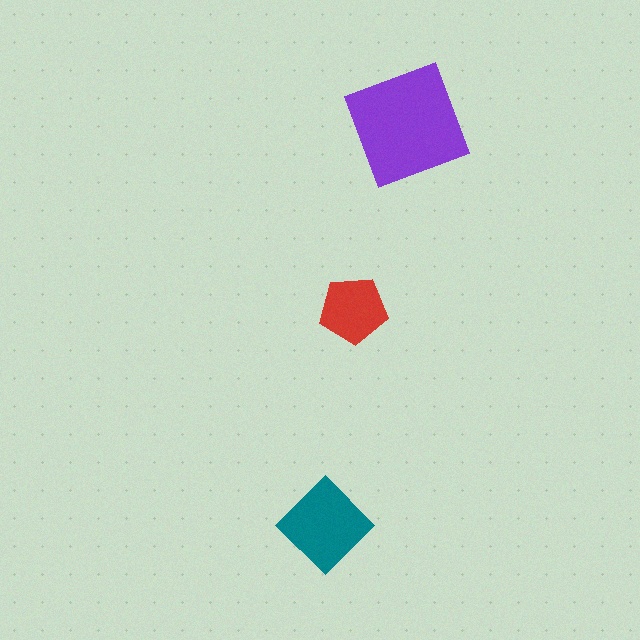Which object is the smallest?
The red pentagon.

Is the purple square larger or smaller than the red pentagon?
Larger.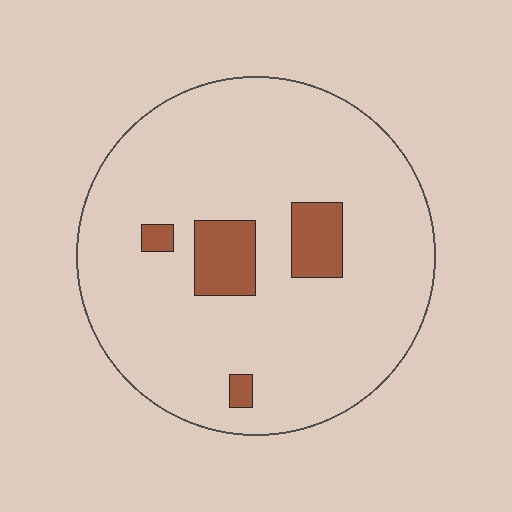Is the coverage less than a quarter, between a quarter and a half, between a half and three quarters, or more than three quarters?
Less than a quarter.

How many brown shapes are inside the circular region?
4.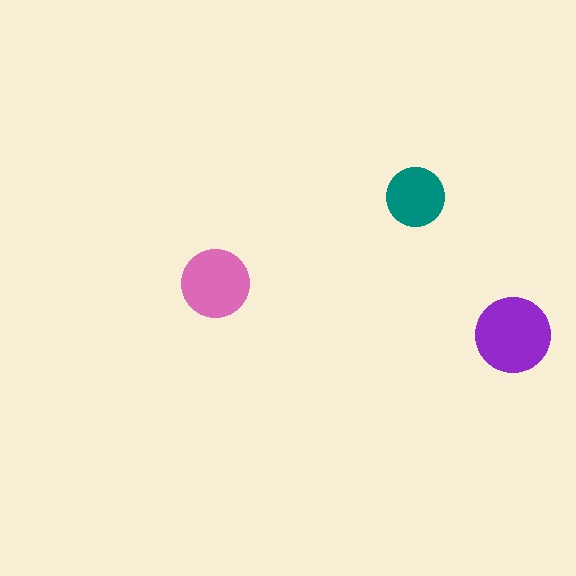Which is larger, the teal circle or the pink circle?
The pink one.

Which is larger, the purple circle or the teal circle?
The purple one.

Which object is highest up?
The teal circle is topmost.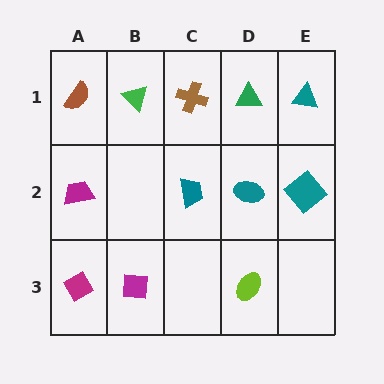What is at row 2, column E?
A teal diamond.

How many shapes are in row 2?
4 shapes.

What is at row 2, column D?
A teal ellipse.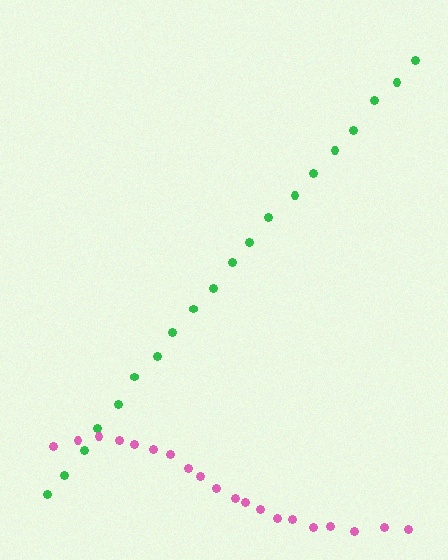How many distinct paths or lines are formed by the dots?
There are 2 distinct paths.